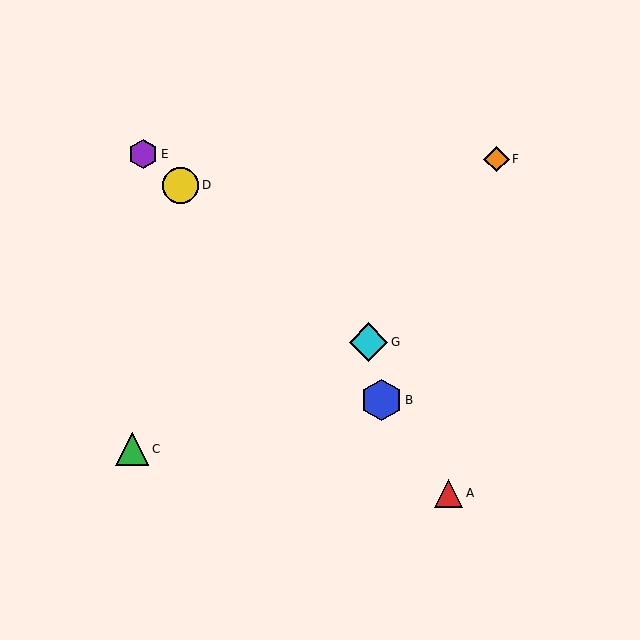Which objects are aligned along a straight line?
Objects D, E, G are aligned along a straight line.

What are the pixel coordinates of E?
Object E is at (143, 154).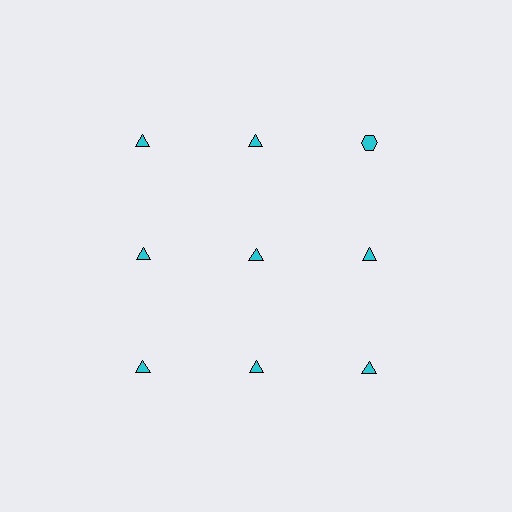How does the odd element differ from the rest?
It has a different shape: hexagon instead of triangle.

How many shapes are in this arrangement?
There are 9 shapes arranged in a grid pattern.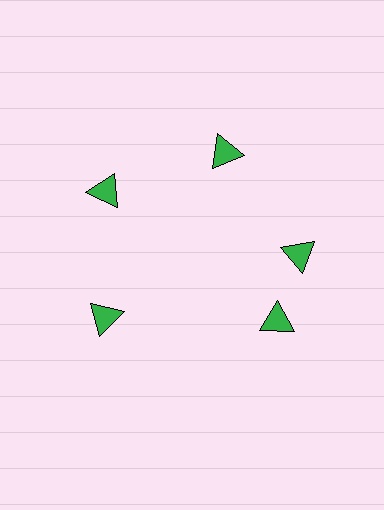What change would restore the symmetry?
The symmetry would be restored by rotating it back into even spacing with its neighbors so that all 5 triangles sit at equal angles and equal distance from the center.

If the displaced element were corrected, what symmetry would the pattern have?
It would have 5-fold rotational symmetry — the pattern would map onto itself every 72 degrees.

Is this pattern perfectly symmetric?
No. The 5 green triangles are arranged in a ring, but one element near the 5 o'clock position is rotated out of alignment along the ring, breaking the 5-fold rotational symmetry.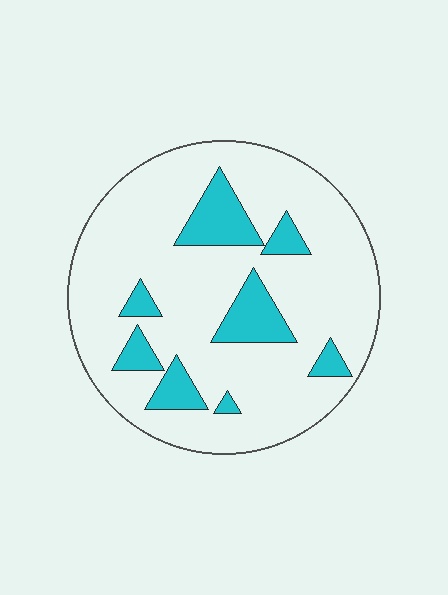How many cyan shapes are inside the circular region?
8.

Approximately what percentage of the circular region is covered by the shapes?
Approximately 20%.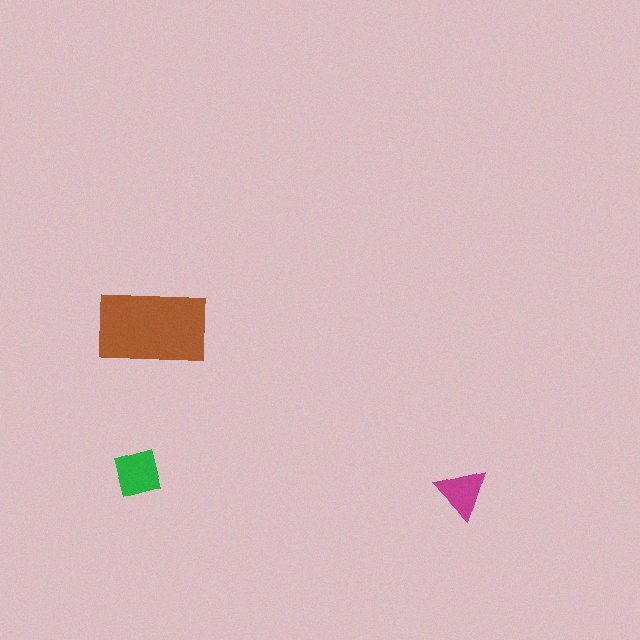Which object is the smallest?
The magenta triangle.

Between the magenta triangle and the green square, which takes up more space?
The green square.